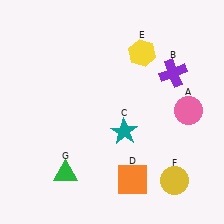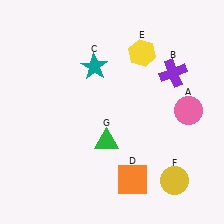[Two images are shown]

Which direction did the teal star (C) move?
The teal star (C) moved up.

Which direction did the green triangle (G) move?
The green triangle (G) moved right.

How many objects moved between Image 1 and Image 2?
2 objects moved between the two images.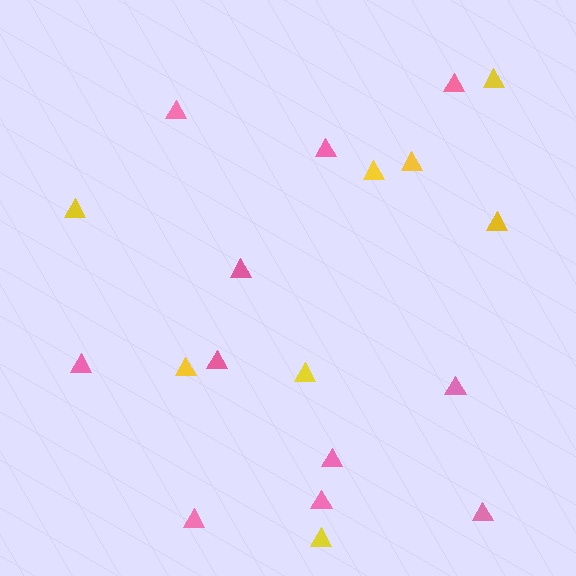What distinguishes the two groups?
There are 2 groups: one group of pink triangles (11) and one group of yellow triangles (8).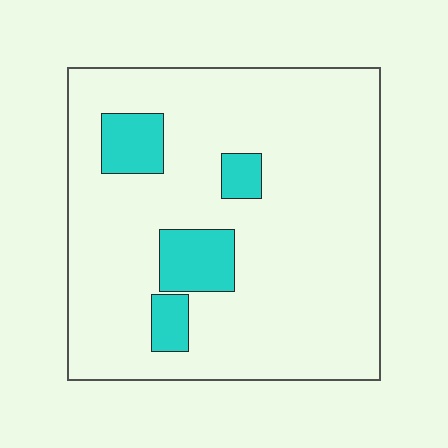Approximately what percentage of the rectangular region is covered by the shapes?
Approximately 15%.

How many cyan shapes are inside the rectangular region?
4.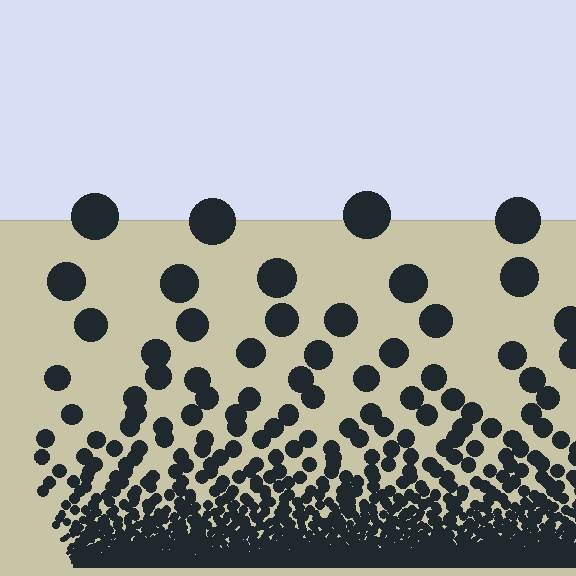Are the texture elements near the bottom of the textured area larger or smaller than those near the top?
Smaller. The gradient is inverted — elements near the bottom are smaller and denser.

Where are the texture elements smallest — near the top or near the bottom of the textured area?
Near the bottom.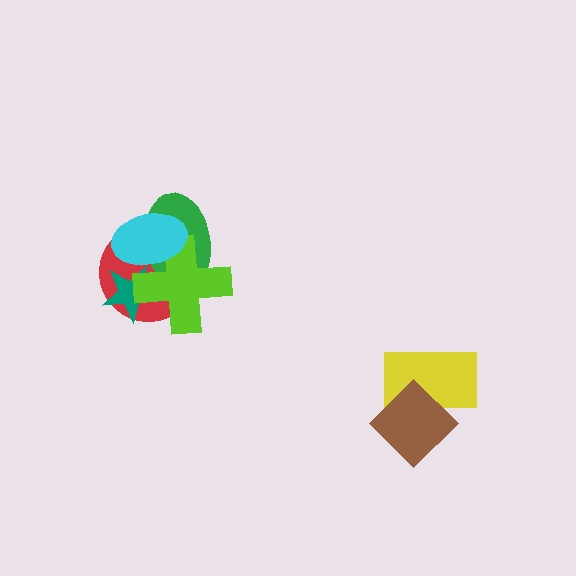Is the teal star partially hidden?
Yes, it is partially covered by another shape.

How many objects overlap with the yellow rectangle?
1 object overlaps with the yellow rectangle.